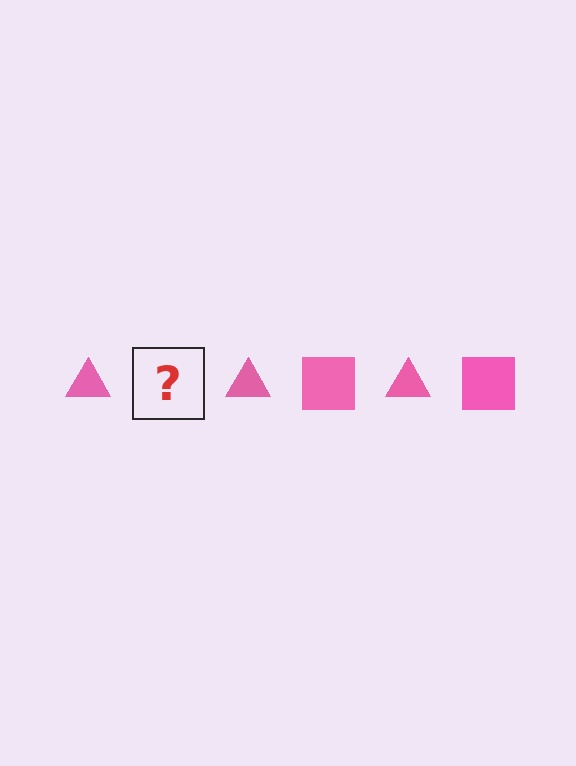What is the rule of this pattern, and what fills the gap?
The rule is that the pattern cycles through triangle, square shapes in pink. The gap should be filled with a pink square.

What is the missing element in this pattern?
The missing element is a pink square.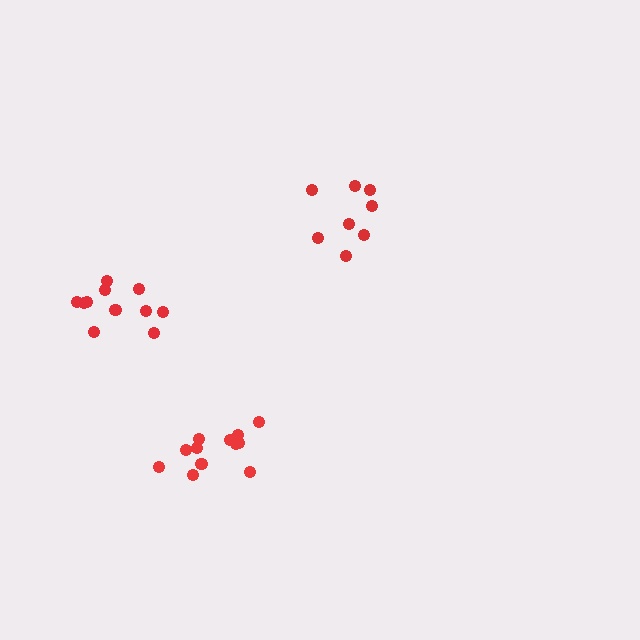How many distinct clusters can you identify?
There are 3 distinct clusters.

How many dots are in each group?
Group 1: 8 dots, Group 2: 12 dots, Group 3: 11 dots (31 total).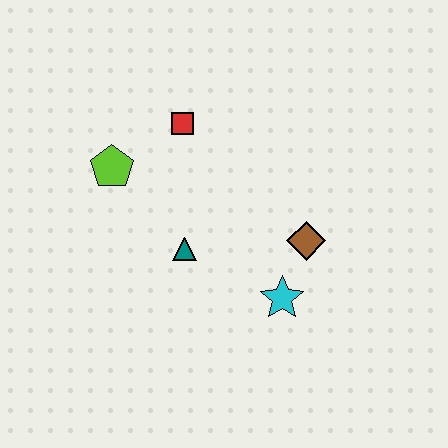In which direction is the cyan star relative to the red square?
The cyan star is below the red square.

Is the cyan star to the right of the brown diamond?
No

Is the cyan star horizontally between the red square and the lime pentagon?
No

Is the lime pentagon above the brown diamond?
Yes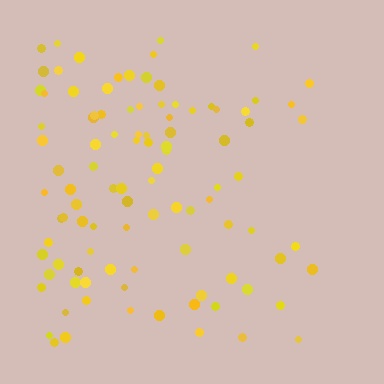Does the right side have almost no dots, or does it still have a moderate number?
Still a moderate number, just noticeably fewer than the left.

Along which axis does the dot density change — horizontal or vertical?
Horizontal.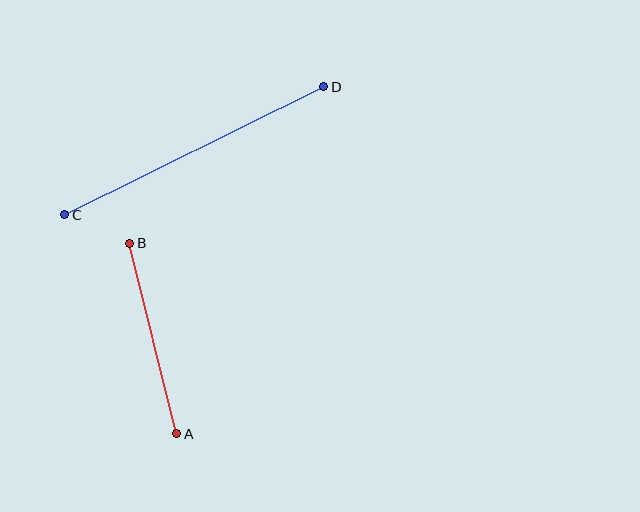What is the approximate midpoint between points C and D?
The midpoint is at approximately (194, 151) pixels.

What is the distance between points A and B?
The distance is approximately 196 pixels.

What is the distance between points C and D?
The distance is approximately 289 pixels.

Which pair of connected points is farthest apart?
Points C and D are farthest apart.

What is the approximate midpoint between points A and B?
The midpoint is at approximately (153, 338) pixels.